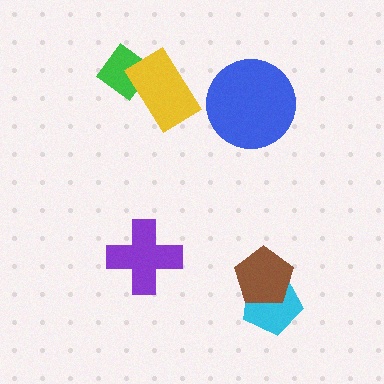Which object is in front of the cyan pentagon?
The brown pentagon is in front of the cyan pentagon.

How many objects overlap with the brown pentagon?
1 object overlaps with the brown pentagon.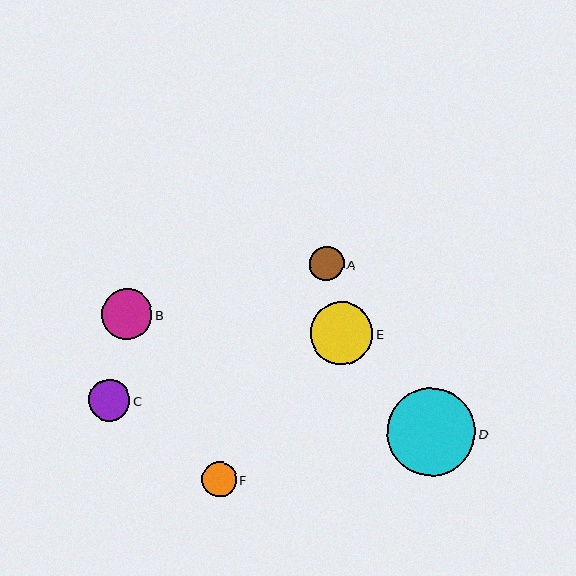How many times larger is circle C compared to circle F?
Circle C is approximately 1.2 times the size of circle F.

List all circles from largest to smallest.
From largest to smallest: D, E, B, C, F, A.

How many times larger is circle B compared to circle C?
Circle B is approximately 1.2 times the size of circle C.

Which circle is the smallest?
Circle A is the smallest with a size of approximately 34 pixels.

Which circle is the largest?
Circle D is the largest with a size of approximately 88 pixels.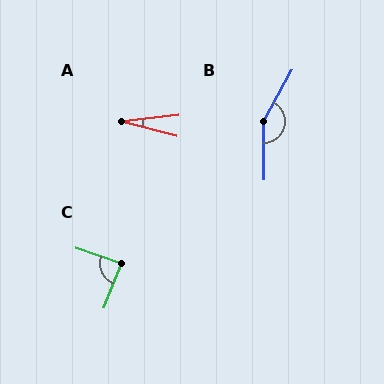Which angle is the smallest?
A, at approximately 21 degrees.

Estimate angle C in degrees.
Approximately 87 degrees.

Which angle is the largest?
B, at approximately 150 degrees.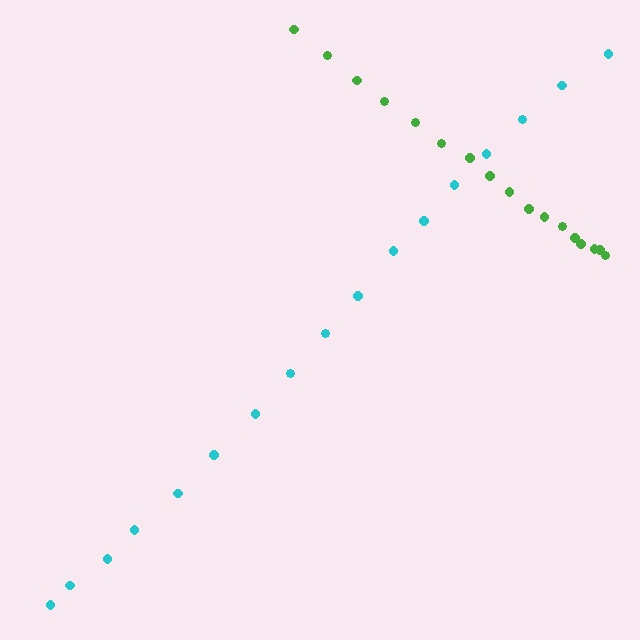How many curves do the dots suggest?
There are 2 distinct paths.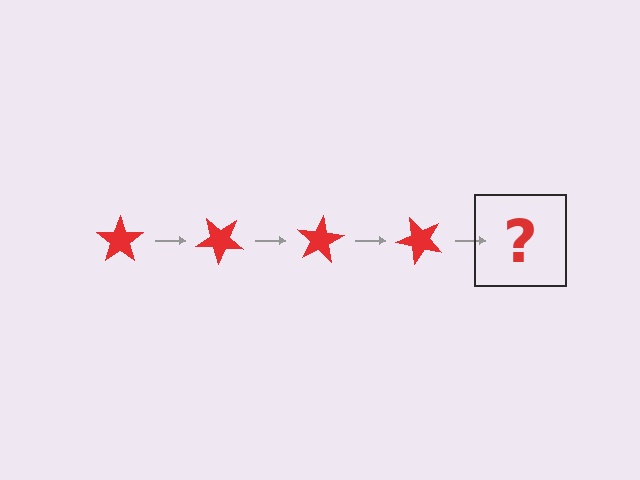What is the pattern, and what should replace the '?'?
The pattern is that the star rotates 40 degrees each step. The '?' should be a red star rotated 160 degrees.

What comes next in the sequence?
The next element should be a red star rotated 160 degrees.